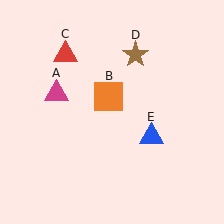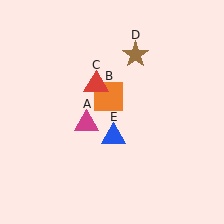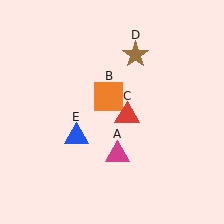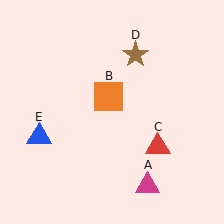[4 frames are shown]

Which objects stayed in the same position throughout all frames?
Orange square (object B) and brown star (object D) remained stationary.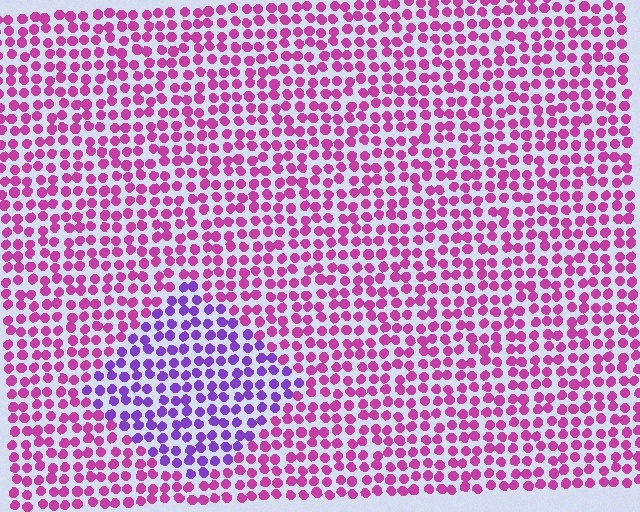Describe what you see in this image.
The image is filled with small magenta elements in a uniform arrangement. A diamond-shaped region is visible where the elements are tinted to a slightly different hue, forming a subtle color boundary.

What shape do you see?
I see a diamond.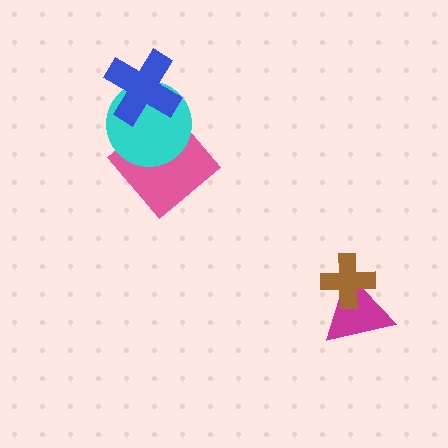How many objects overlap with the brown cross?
1 object overlaps with the brown cross.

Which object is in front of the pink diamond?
The cyan circle is in front of the pink diamond.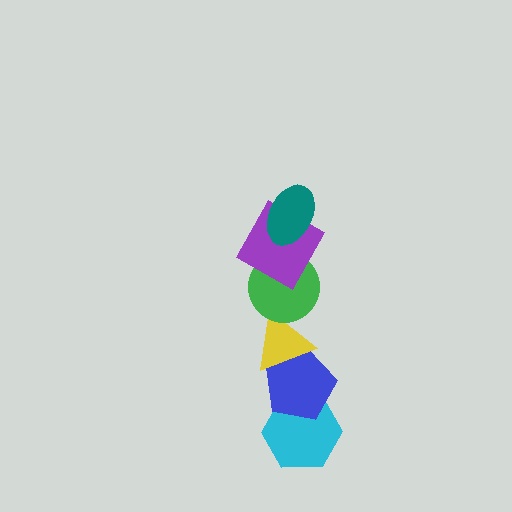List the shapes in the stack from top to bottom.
From top to bottom: the teal ellipse, the purple square, the green circle, the yellow triangle, the blue pentagon, the cyan hexagon.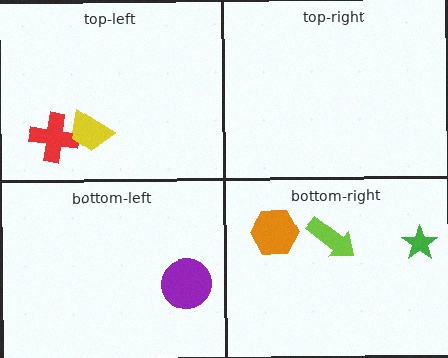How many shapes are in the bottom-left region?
1.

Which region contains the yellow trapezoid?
The top-left region.